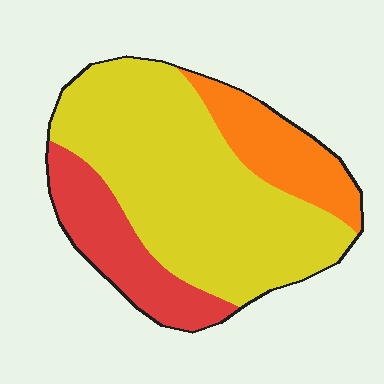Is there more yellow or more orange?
Yellow.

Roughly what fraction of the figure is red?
Red covers around 20% of the figure.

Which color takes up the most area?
Yellow, at roughly 65%.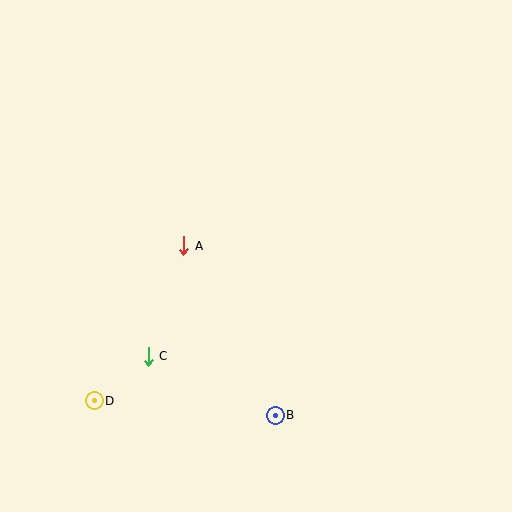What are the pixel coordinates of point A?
Point A is at (184, 246).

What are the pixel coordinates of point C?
Point C is at (148, 356).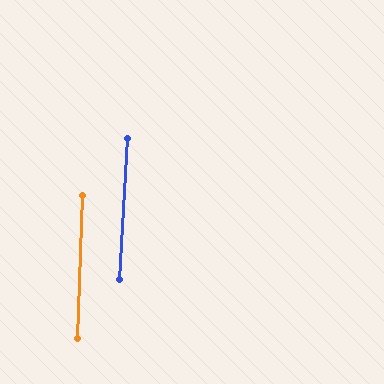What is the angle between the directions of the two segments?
Approximately 1 degree.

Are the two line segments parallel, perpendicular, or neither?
Parallel — their directions differ by only 1.1°.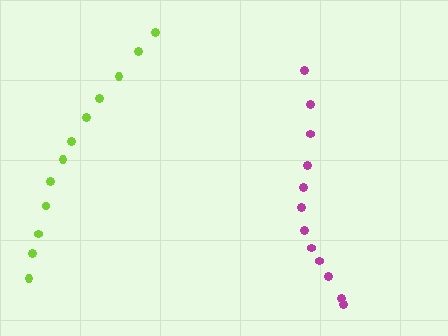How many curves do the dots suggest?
There are 2 distinct paths.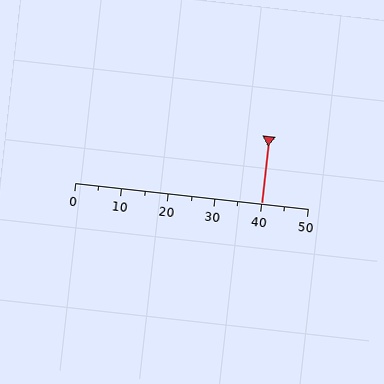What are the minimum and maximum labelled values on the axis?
The axis runs from 0 to 50.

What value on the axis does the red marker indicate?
The marker indicates approximately 40.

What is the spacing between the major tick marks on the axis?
The major ticks are spaced 10 apart.